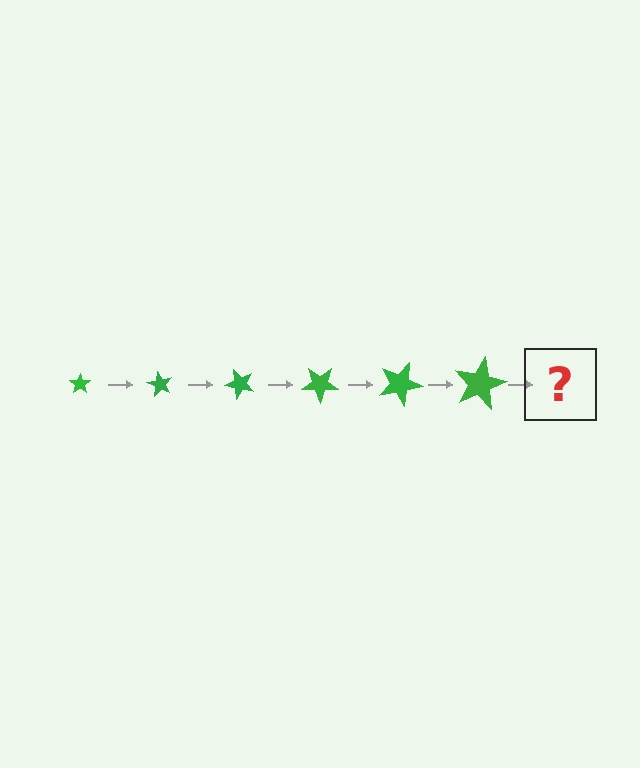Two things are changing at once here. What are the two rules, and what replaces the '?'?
The two rules are that the star grows larger each step and it rotates 60 degrees each step. The '?' should be a star, larger than the previous one and rotated 360 degrees from the start.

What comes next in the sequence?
The next element should be a star, larger than the previous one and rotated 360 degrees from the start.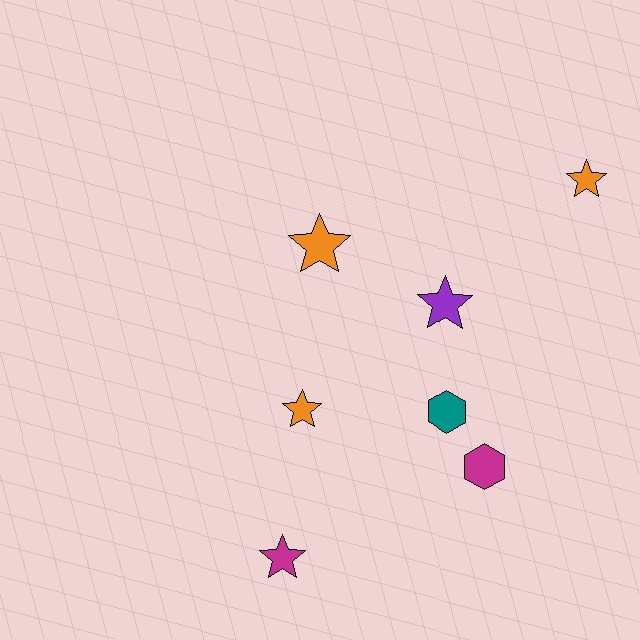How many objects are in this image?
There are 7 objects.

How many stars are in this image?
There are 5 stars.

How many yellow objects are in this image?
There are no yellow objects.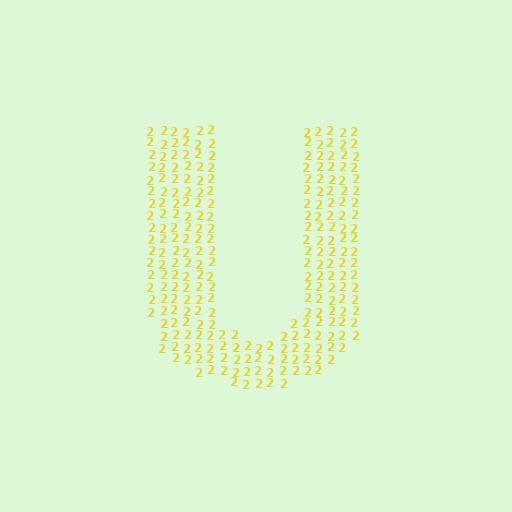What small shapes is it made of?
It is made of small digit 2's.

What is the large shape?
The large shape is the letter U.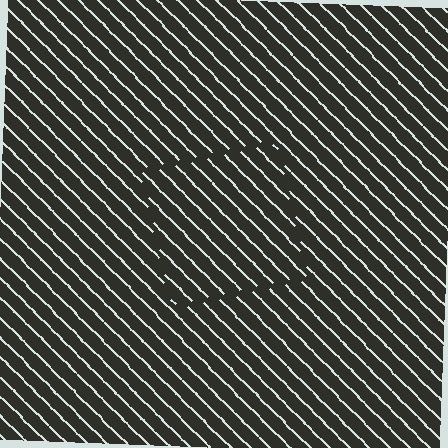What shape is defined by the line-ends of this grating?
An illusory square. The interior of the shape contains the same grating, shifted by half a period — the contour is defined by the phase discontinuity where line-ends from the inner and outer gratings abut.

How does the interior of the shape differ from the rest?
The interior of the shape contains the same grating, shifted by half a period — the contour is defined by the phase discontinuity where line-ends from the inner and outer gratings abut.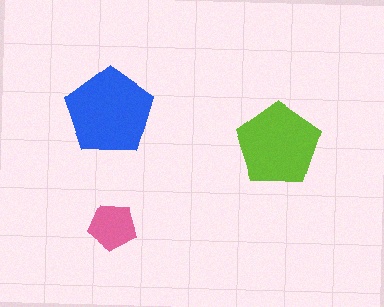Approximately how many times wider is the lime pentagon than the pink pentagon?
About 2 times wider.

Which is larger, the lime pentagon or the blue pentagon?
The blue one.